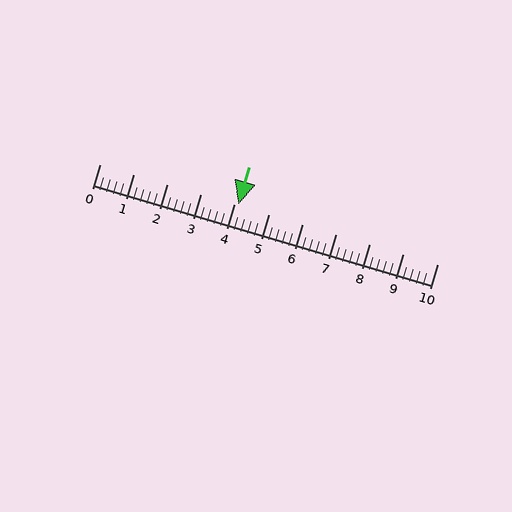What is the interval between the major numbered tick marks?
The major tick marks are spaced 1 units apart.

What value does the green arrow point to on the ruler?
The green arrow points to approximately 4.1.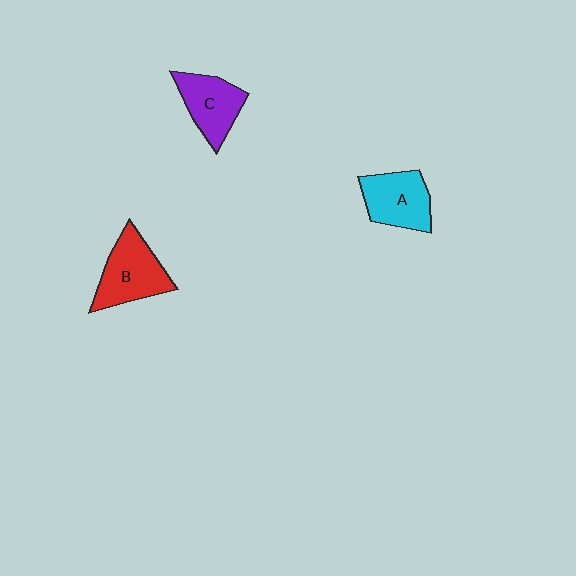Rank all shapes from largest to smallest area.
From largest to smallest: B (red), A (cyan), C (purple).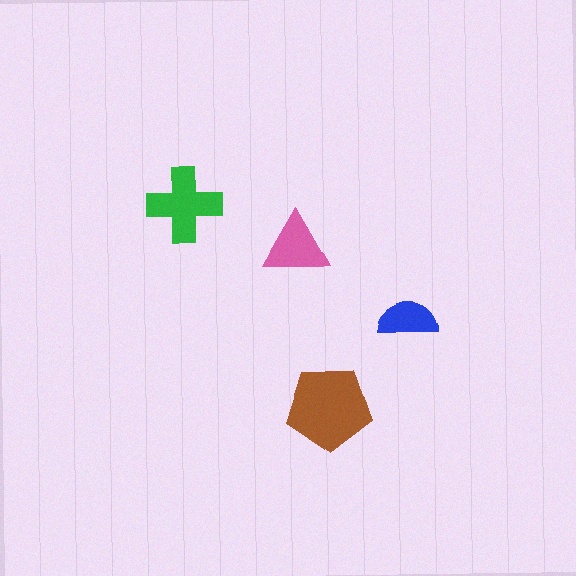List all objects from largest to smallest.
The brown pentagon, the green cross, the pink triangle, the blue semicircle.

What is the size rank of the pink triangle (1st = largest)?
3rd.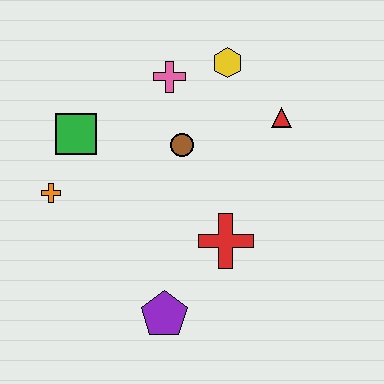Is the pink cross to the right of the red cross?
No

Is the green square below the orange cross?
No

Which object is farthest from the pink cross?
The purple pentagon is farthest from the pink cross.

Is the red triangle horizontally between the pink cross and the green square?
No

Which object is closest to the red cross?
The purple pentagon is closest to the red cross.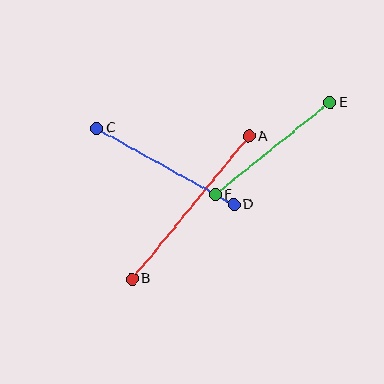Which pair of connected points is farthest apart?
Points A and B are farthest apart.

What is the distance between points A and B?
The distance is approximately 185 pixels.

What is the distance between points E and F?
The distance is approximately 147 pixels.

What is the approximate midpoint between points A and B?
The midpoint is at approximately (190, 208) pixels.